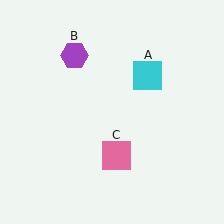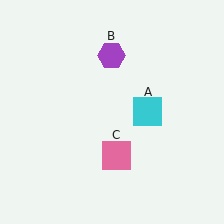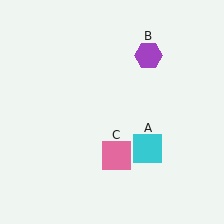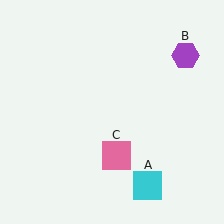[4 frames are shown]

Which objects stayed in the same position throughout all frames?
Pink square (object C) remained stationary.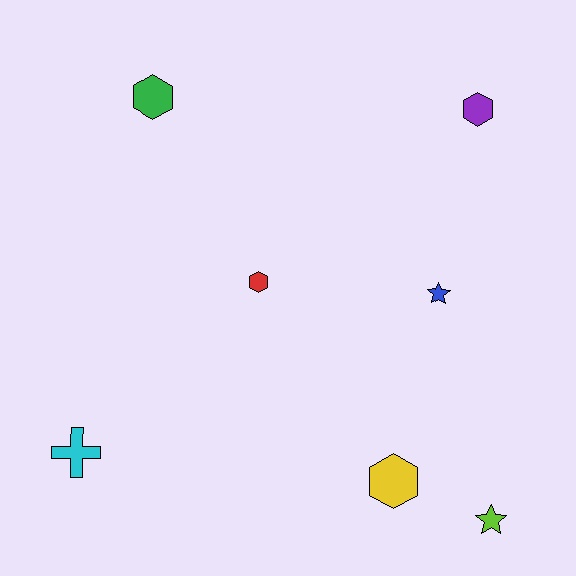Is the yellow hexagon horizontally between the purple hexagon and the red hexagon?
Yes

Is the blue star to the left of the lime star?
Yes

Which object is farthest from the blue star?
The cyan cross is farthest from the blue star.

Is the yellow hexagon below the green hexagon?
Yes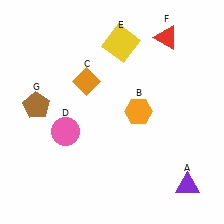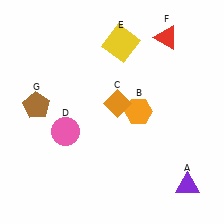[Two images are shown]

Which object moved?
The orange diamond (C) moved right.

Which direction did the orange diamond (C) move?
The orange diamond (C) moved right.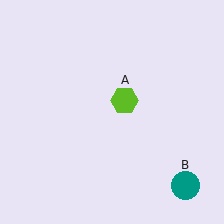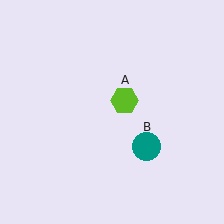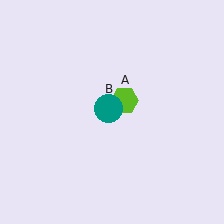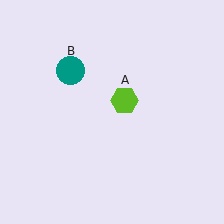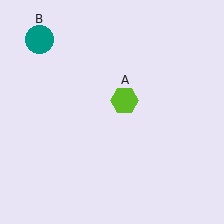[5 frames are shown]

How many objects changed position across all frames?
1 object changed position: teal circle (object B).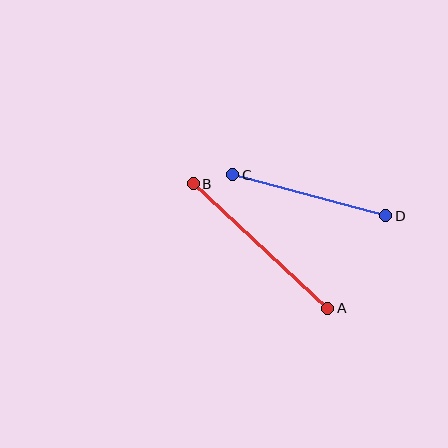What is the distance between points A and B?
The distance is approximately 183 pixels.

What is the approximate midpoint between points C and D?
The midpoint is at approximately (309, 195) pixels.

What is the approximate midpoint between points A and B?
The midpoint is at approximately (261, 246) pixels.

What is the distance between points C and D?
The distance is approximately 158 pixels.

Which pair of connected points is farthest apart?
Points A and B are farthest apart.